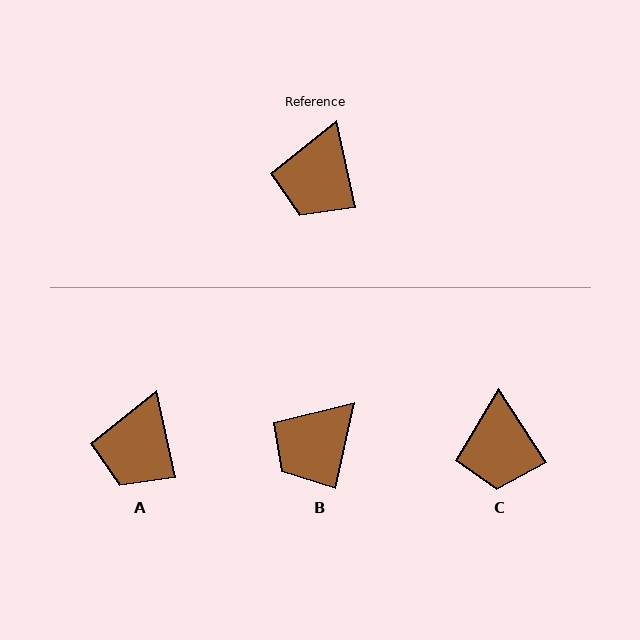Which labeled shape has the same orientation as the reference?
A.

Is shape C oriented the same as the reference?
No, it is off by about 21 degrees.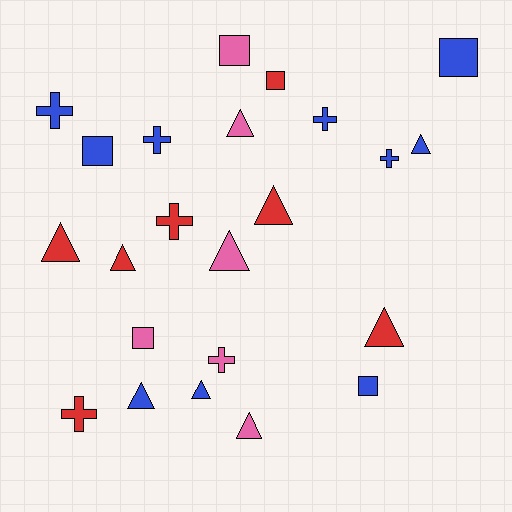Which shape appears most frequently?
Triangle, with 10 objects.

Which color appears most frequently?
Blue, with 10 objects.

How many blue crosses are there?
There are 4 blue crosses.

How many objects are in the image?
There are 23 objects.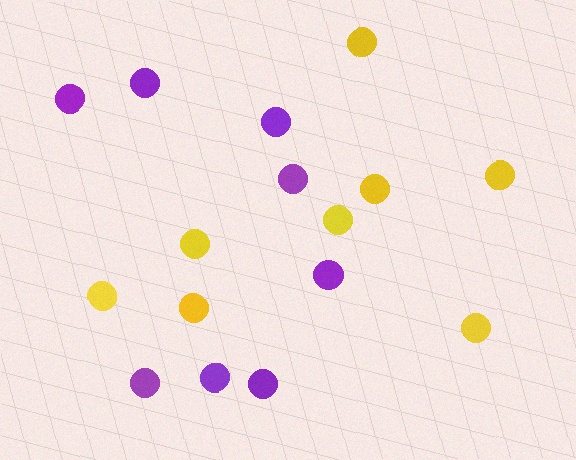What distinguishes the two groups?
There are 2 groups: one group of purple circles (8) and one group of yellow circles (8).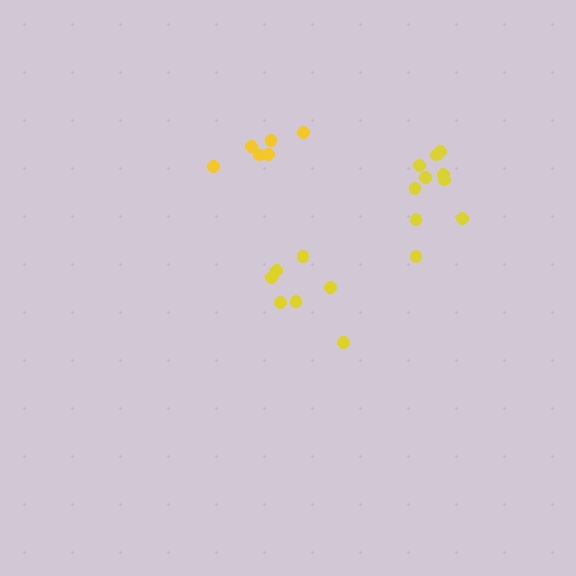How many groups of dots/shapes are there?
There are 3 groups.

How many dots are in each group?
Group 1: 6 dots, Group 2: 10 dots, Group 3: 7 dots (23 total).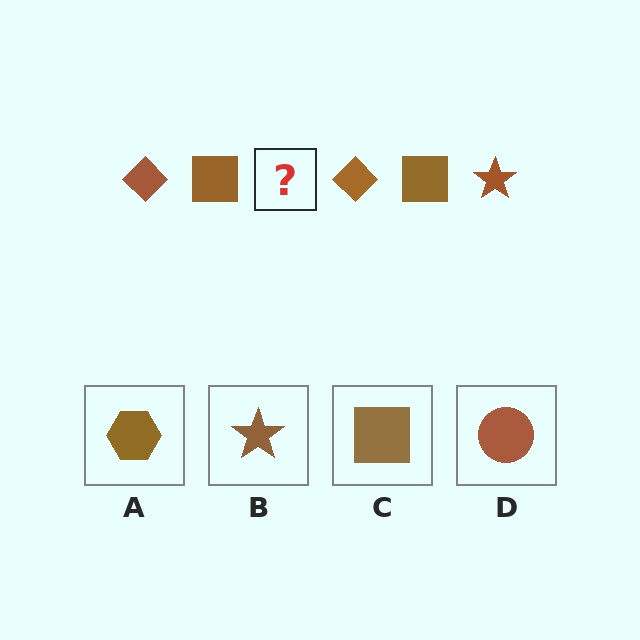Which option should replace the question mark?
Option B.